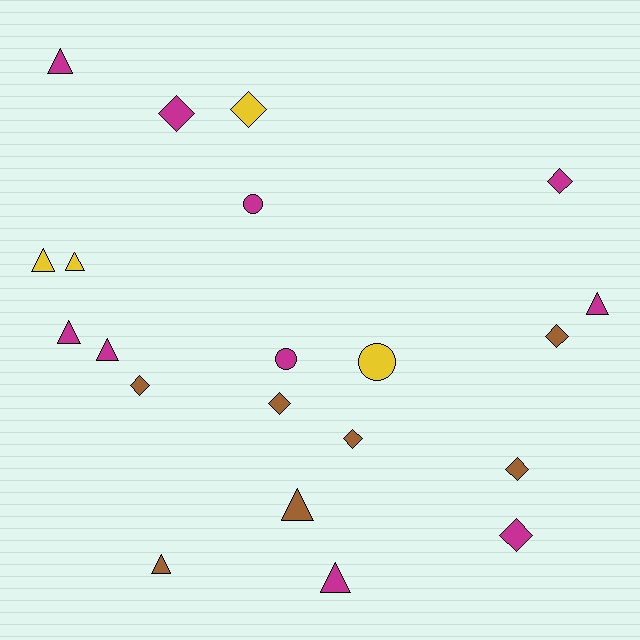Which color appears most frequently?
Magenta, with 10 objects.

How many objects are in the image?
There are 21 objects.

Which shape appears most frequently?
Triangle, with 9 objects.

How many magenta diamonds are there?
There are 3 magenta diamonds.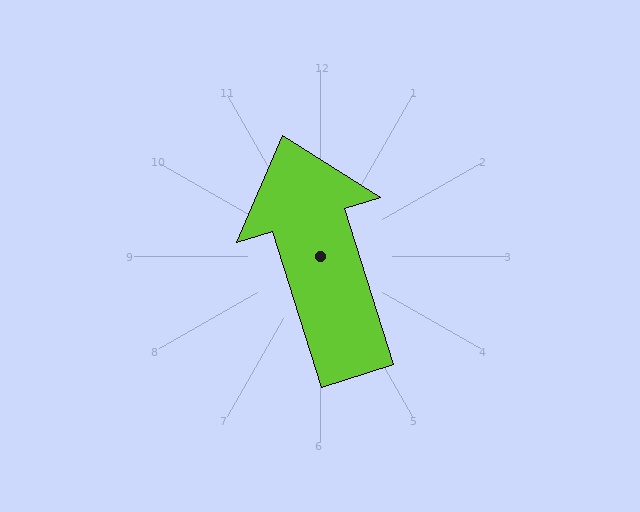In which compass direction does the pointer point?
North.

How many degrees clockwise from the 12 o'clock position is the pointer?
Approximately 343 degrees.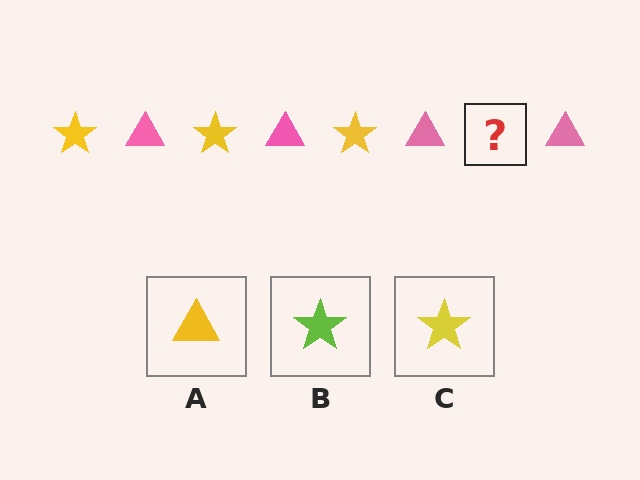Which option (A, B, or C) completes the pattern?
C.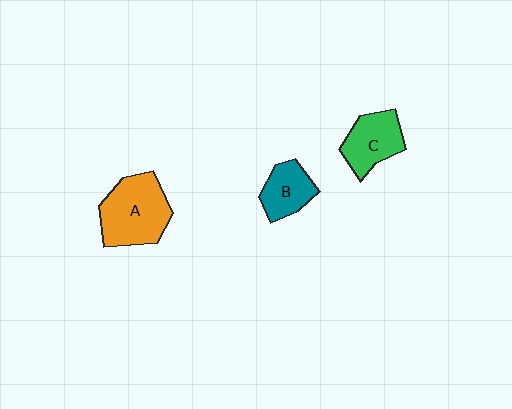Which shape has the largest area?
Shape A (orange).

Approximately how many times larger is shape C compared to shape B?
Approximately 1.2 times.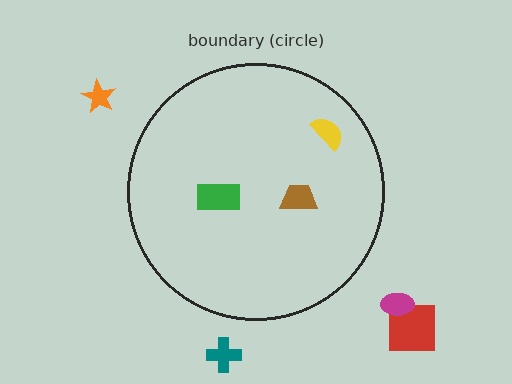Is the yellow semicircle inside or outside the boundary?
Inside.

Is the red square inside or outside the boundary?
Outside.